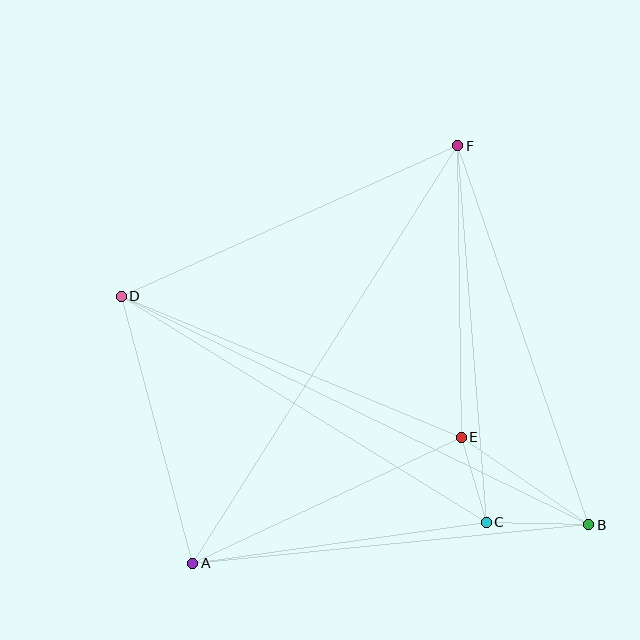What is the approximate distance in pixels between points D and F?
The distance between D and F is approximately 369 pixels.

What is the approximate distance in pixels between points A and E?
The distance between A and E is approximately 297 pixels.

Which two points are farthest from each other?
Points B and D are farthest from each other.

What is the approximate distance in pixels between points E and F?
The distance between E and F is approximately 291 pixels.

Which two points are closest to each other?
Points C and E are closest to each other.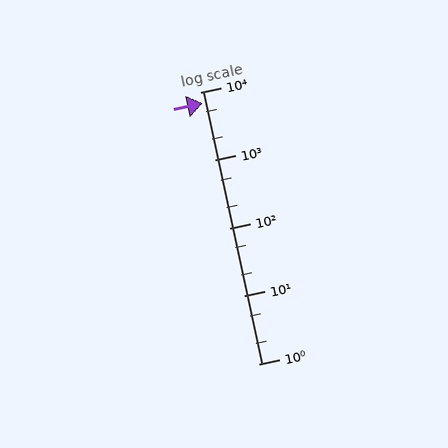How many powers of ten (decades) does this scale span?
The scale spans 4 decades, from 1 to 10000.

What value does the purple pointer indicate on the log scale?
The pointer indicates approximately 6800.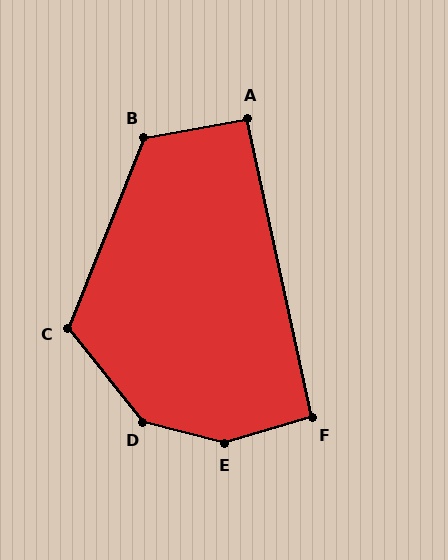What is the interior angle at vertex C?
Approximately 120 degrees (obtuse).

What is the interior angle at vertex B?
Approximately 122 degrees (obtuse).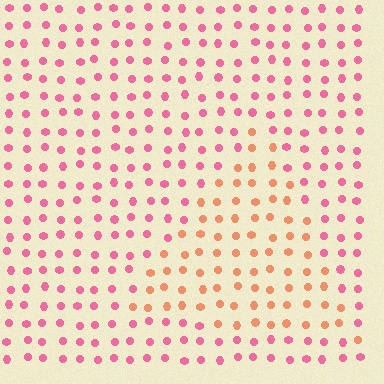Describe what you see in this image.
The image is filled with small pink elements in a uniform arrangement. A triangle-shaped region is visible where the elements are tinted to a slightly different hue, forming a subtle color boundary.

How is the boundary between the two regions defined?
The boundary is defined purely by a slight shift in hue (about 41 degrees). Spacing, size, and orientation are identical on both sides.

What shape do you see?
I see a triangle.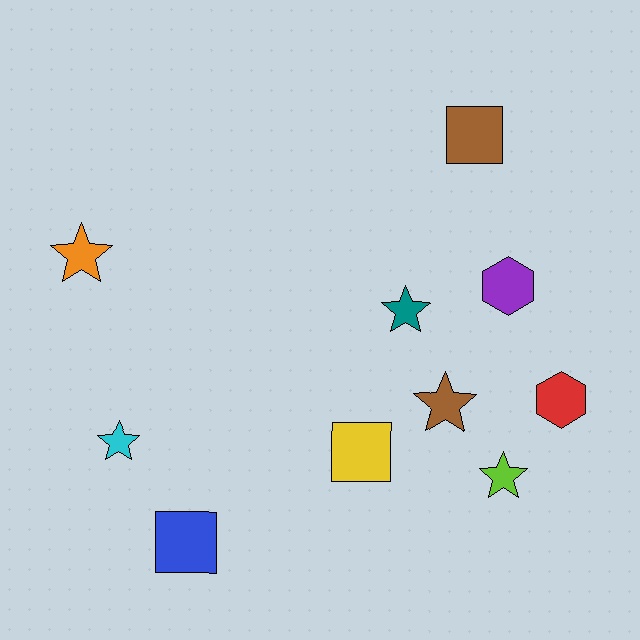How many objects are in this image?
There are 10 objects.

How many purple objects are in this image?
There is 1 purple object.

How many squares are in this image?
There are 3 squares.